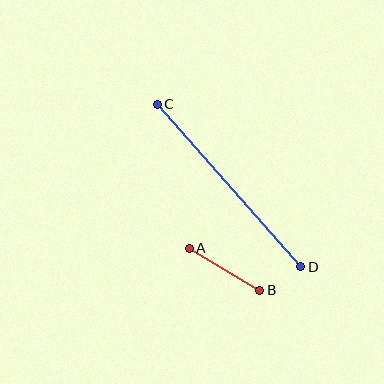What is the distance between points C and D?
The distance is approximately 217 pixels.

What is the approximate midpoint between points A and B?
The midpoint is at approximately (225, 269) pixels.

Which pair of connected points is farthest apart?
Points C and D are farthest apart.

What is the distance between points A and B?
The distance is approximately 82 pixels.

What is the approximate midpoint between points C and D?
The midpoint is at approximately (229, 186) pixels.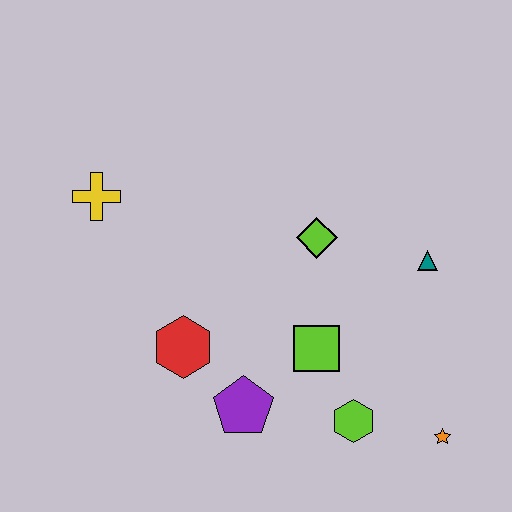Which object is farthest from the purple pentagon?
The yellow cross is farthest from the purple pentagon.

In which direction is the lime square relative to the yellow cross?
The lime square is to the right of the yellow cross.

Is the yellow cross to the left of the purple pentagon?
Yes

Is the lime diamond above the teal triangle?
Yes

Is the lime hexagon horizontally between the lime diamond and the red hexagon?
No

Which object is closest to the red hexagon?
The purple pentagon is closest to the red hexagon.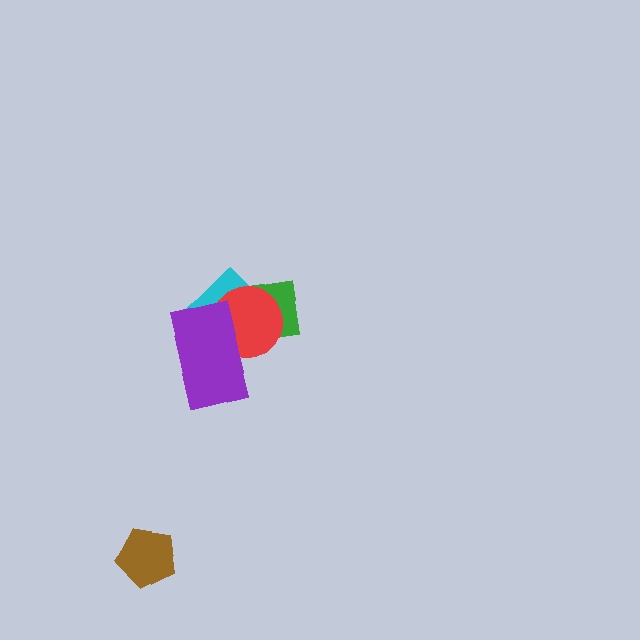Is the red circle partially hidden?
Yes, it is partially covered by another shape.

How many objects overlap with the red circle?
3 objects overlap with the red circle.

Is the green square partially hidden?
Yes, it is partially covered by another shape.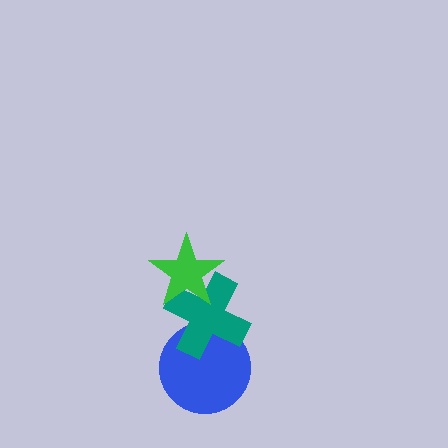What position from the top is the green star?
The green star is 1st from the top.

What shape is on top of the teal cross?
The green star is on top of the teal cross.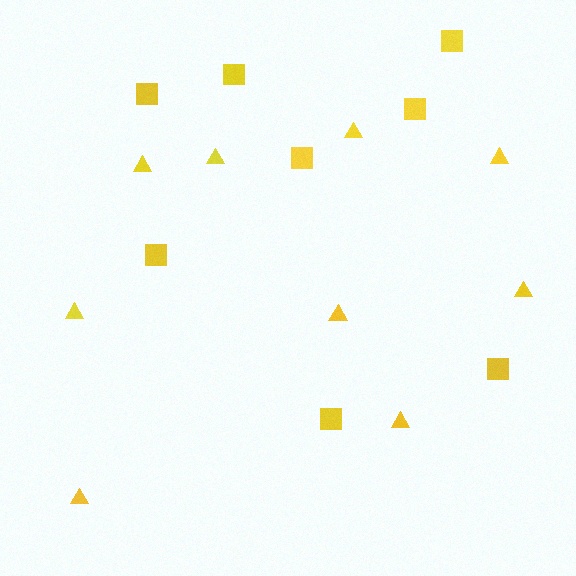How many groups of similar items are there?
There are 2 groups: one group of triangles (9) and one group of squares (8).